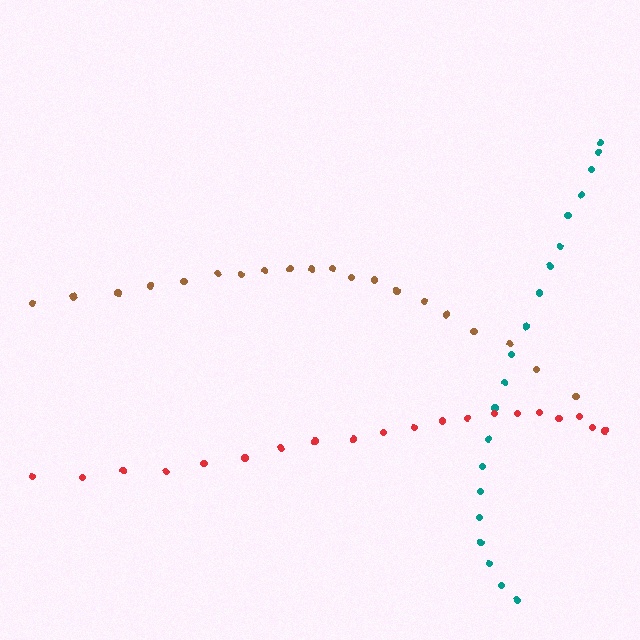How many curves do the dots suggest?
There are 3 distinct paths.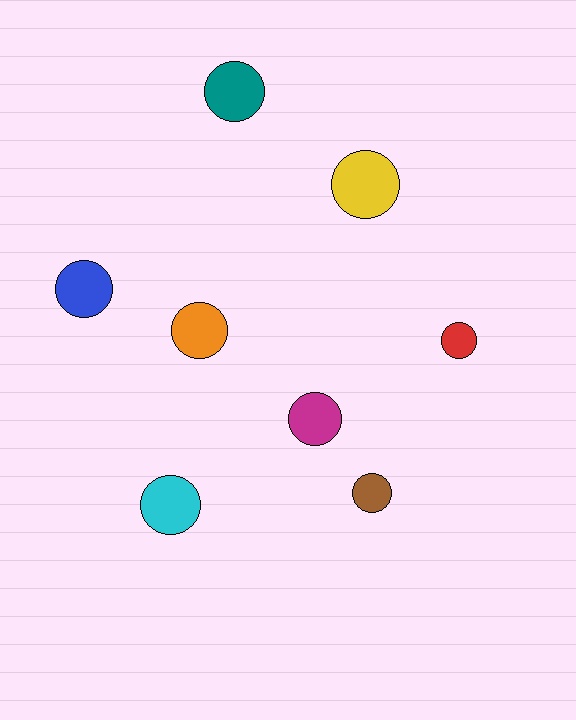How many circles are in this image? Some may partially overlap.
There are 8 circles.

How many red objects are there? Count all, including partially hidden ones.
There is 1 red object.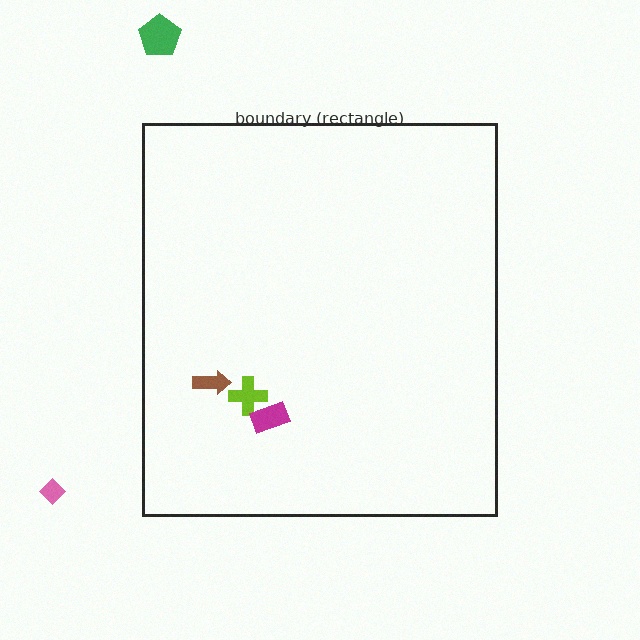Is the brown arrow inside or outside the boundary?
Inside.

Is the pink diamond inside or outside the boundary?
Outside.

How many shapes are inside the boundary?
3 inside, 2 outside.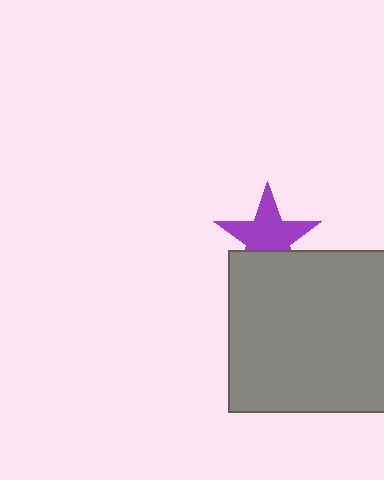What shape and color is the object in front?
The object in front is a gray square.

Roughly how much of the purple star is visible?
Most of it is visible (roughly 67%).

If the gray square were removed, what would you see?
You would see the complete purple star.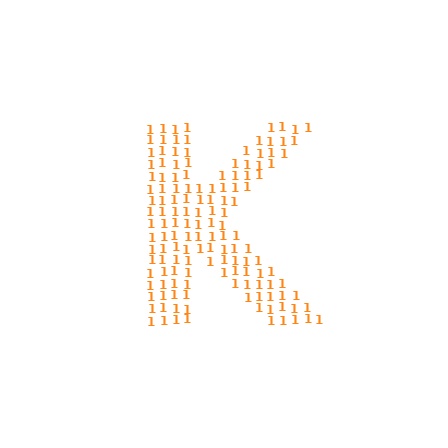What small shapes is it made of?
It is made of small digit 1's.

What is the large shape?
The large shape is the letter K.